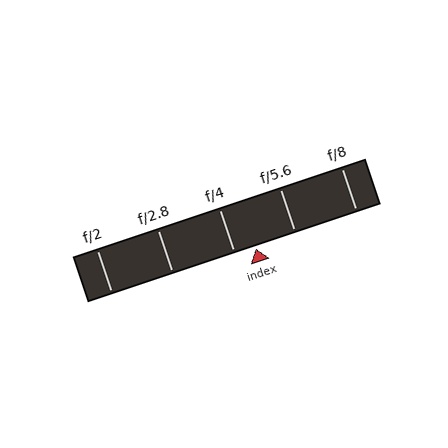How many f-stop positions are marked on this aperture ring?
There are 5 f-stop positions marked.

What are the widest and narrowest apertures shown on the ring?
The widest aperture shown is f/2 and the narrowest is f/8.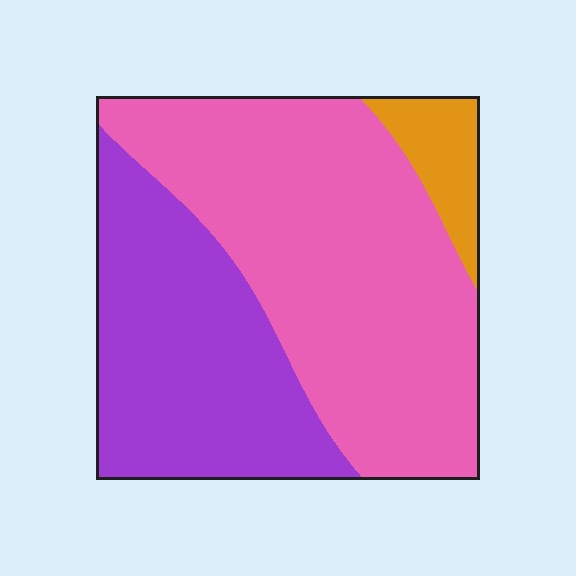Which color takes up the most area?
Pink, at roughly 55%.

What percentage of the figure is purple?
Purple covers about 35% of the figure.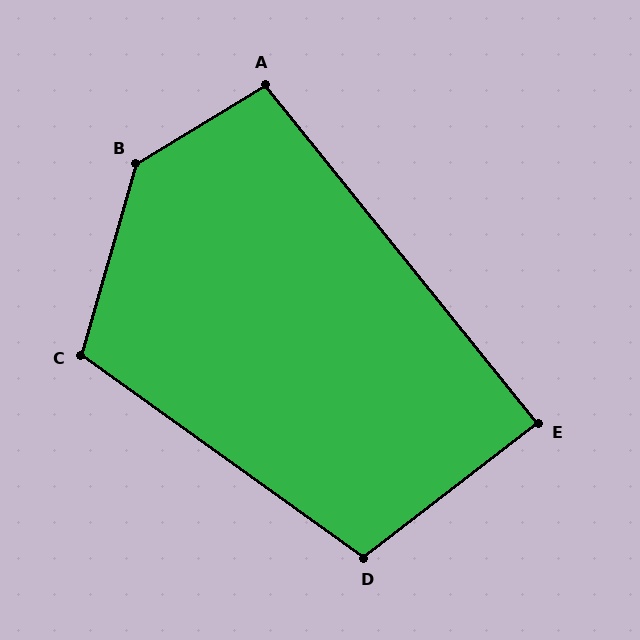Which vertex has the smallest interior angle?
E, at approximately 89 degrees.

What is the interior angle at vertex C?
Approximately 110 degrees (obtuse).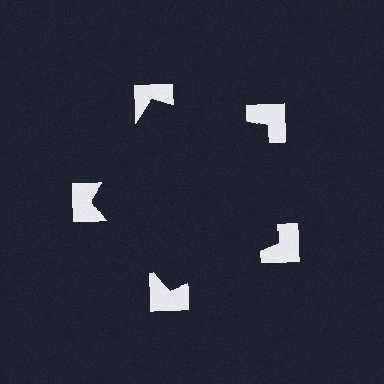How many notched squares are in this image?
There are 5 — one at each vertex of the illusory pentagon.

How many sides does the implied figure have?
5 sides.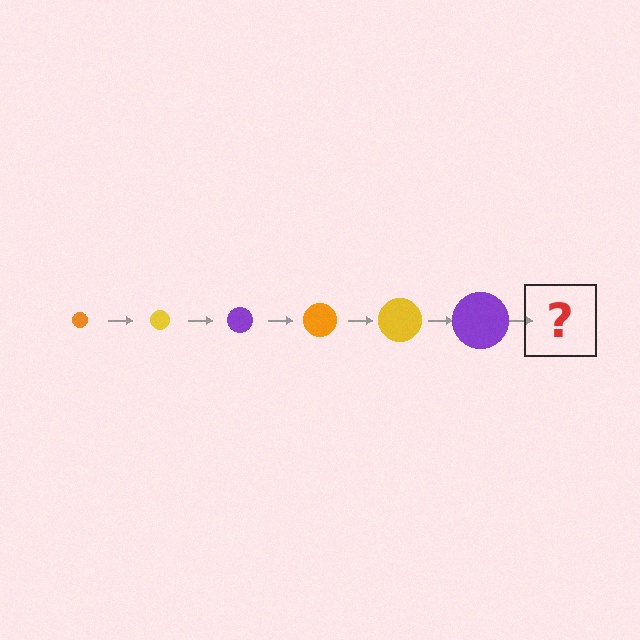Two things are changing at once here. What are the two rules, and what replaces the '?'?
The two rules are that the circle grows larger each step and the color cycles through orange, yellow, and purple. The '?' should be an orange circle, larger than the previous one.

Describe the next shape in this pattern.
It should be an orange circle, larger than the previous one.